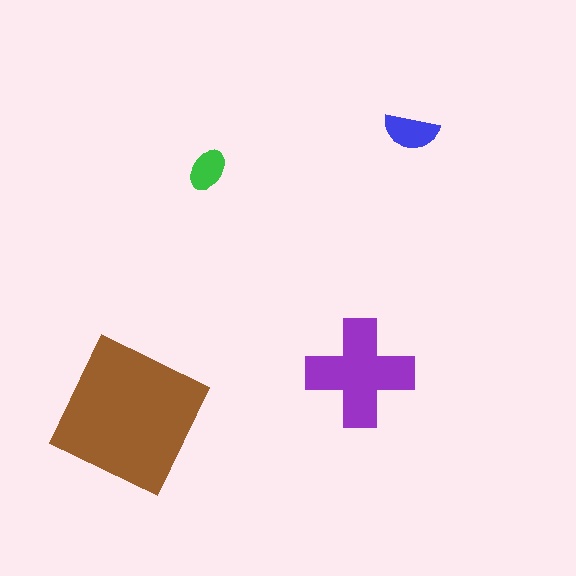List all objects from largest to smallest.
The brown square, the purple cross, the blue semicircle, the green ellipse.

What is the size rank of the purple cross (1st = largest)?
2nd.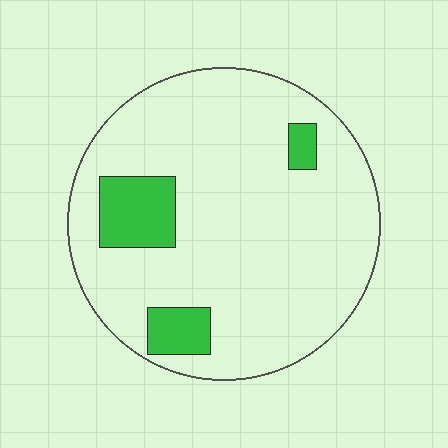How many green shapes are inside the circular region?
3.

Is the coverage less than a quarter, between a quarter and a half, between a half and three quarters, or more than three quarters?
Less than a quarter.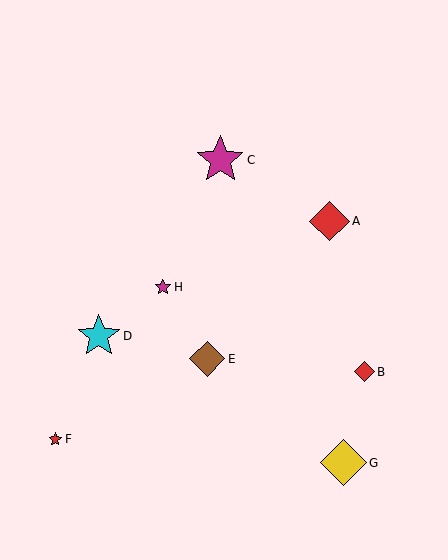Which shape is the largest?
The magenta star (labeled C) is the largest.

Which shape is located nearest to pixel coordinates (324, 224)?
The red diamond (labeled A) at (329, 221) is nearest to that location.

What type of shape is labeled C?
Shape C is a magenta star.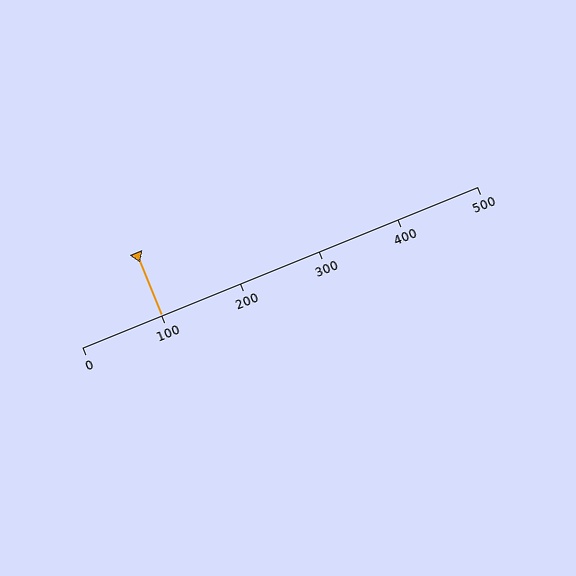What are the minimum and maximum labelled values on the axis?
The axis runs from 0 to 500.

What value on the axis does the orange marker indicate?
The marker indicates approximately 100.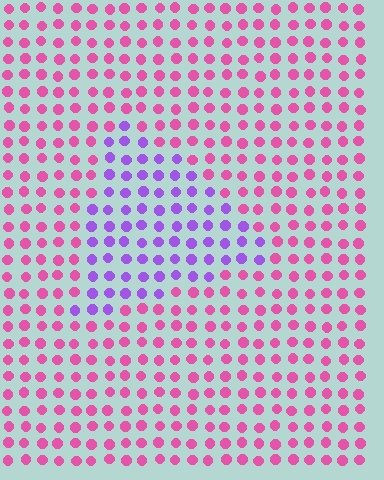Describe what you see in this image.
The image is filled with small pink elements in a uniform arrangement. A triangle-shaped region is visible where the elements are tinted to a slightly different hue, forming a subtle color boundary.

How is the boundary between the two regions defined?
The boundary is defined purely by a slight shift in hue (about 53 degrees). Spacing, size, and orientation are identical on both sides.